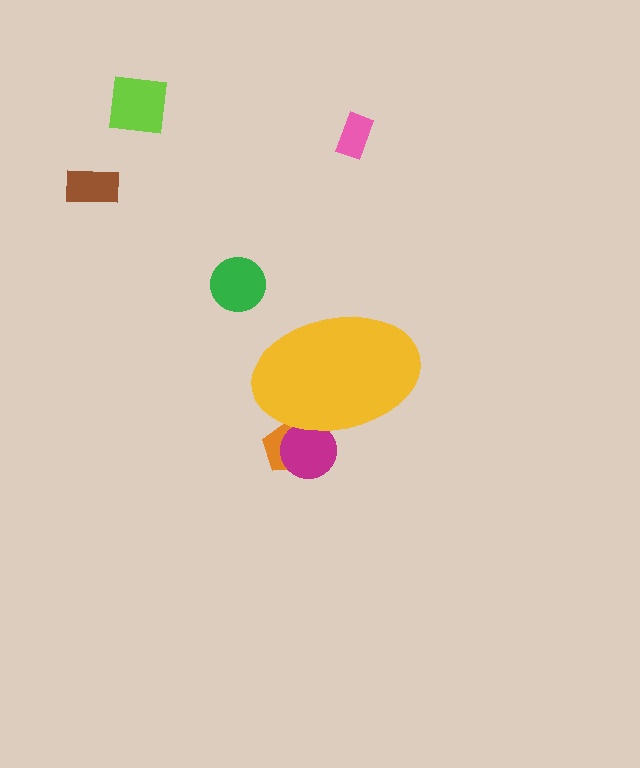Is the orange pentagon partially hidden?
Yes, the orange pentagon is partially hidden behind the yellow ellipse.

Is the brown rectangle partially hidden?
No, the brown rectangle is fully visible.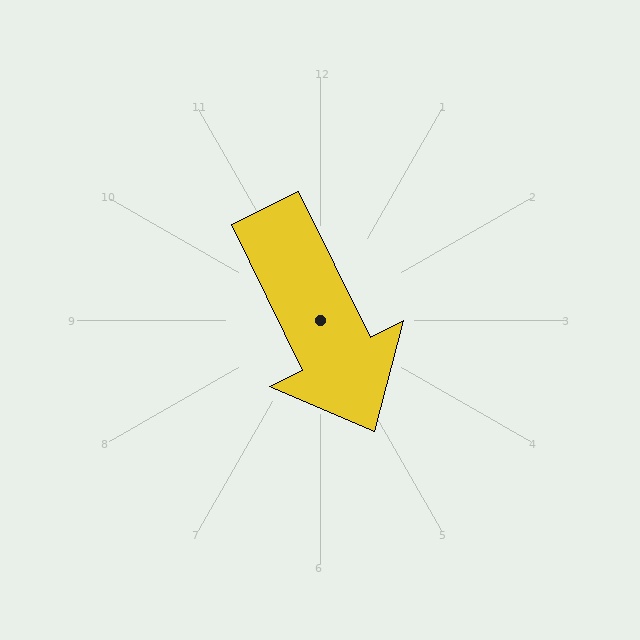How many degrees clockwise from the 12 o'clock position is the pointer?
Approximately 154 degrees.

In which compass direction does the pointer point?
Southeast.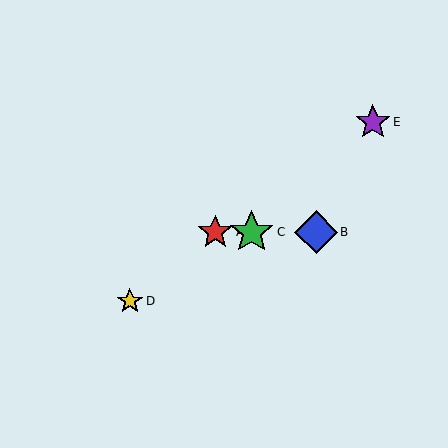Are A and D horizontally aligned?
No, A is at y≈232 and D is at y≈301.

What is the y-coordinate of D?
Object D is at y≈301.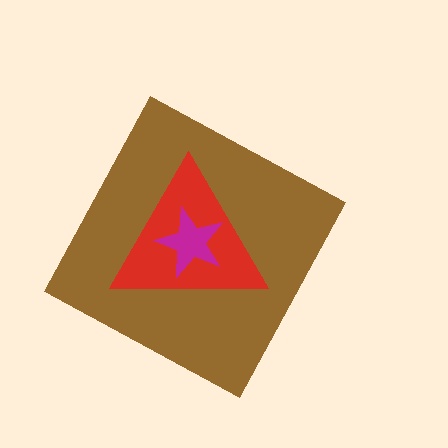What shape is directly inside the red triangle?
The magenta star.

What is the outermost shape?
The brown diamond.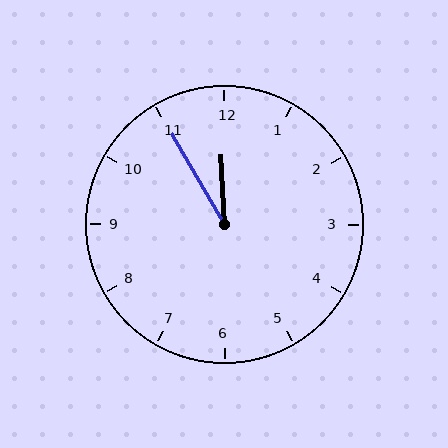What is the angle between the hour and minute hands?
Approximately 28 degrees.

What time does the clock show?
11:55.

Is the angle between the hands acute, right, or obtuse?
It is acute.